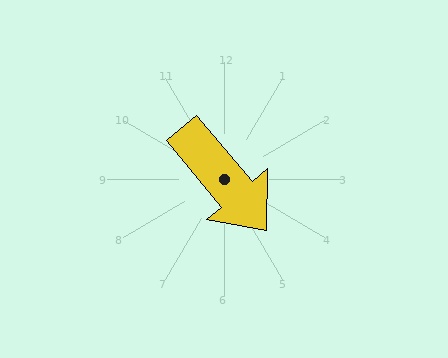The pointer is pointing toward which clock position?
Roughly 5 o'clock.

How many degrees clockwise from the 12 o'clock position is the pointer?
Approximately 140 degrees.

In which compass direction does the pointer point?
Southeast.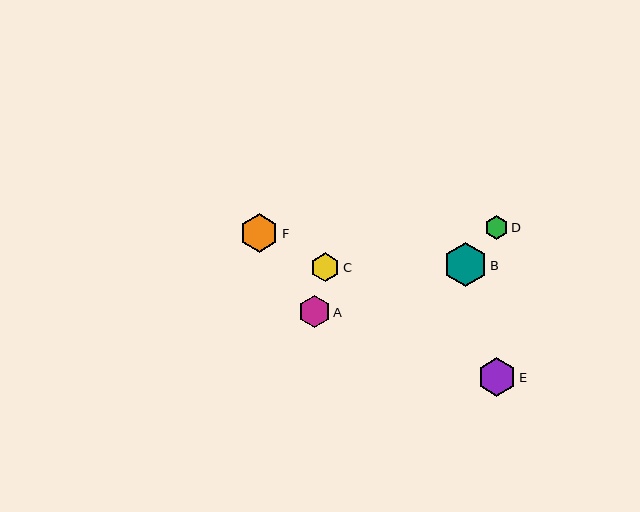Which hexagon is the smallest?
Hexagon D is the smallest with a size of approximately 24 pixels.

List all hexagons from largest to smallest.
From largest to smallest: B, E, F, A, C, D.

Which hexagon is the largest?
Hexagon B is the largest with a size of approximately 44 pixels.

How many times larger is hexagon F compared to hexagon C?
Hexagon F is approximately 1.3 times the size of hexagon C.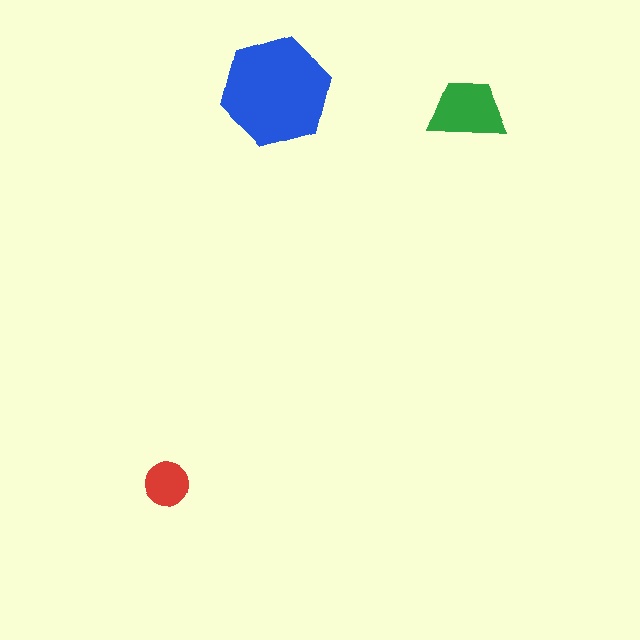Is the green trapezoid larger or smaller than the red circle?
Larger.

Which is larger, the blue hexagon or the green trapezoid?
The blue hexagon.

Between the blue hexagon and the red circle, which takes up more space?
The blue hexagon.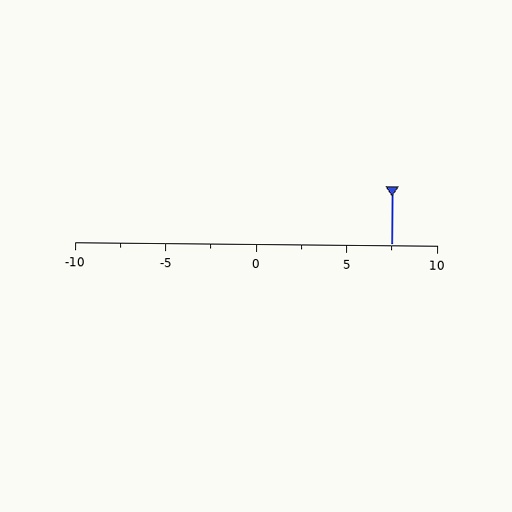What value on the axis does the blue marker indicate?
The marker indicates approximately 7.5.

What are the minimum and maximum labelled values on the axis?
The axis runs from -10 to 10.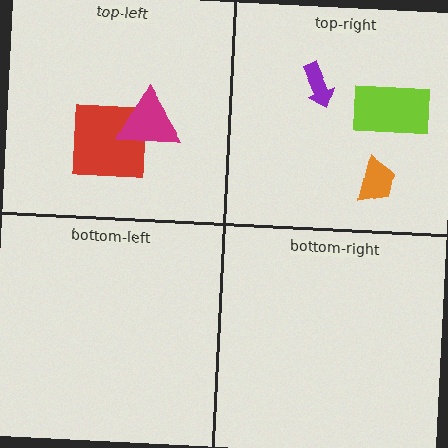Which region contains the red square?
The top-left region.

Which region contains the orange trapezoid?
The top-right region.